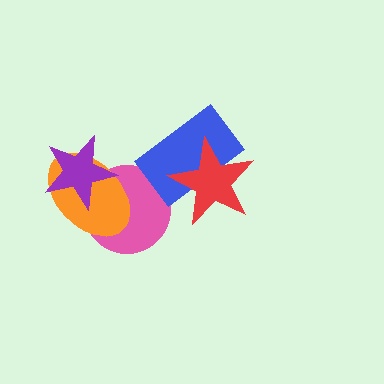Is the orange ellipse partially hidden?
Yes, it is partially covered by another shape.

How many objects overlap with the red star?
1 object overlaps with the red star.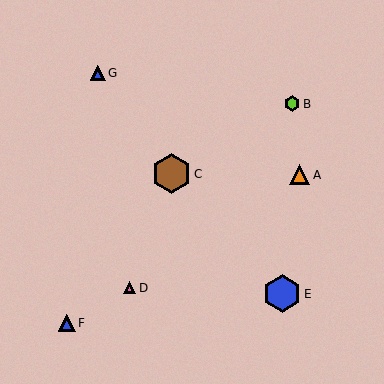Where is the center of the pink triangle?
The center of the pink triangle is at (130, 288).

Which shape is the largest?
The brown hexagon (labeled C) is the largest.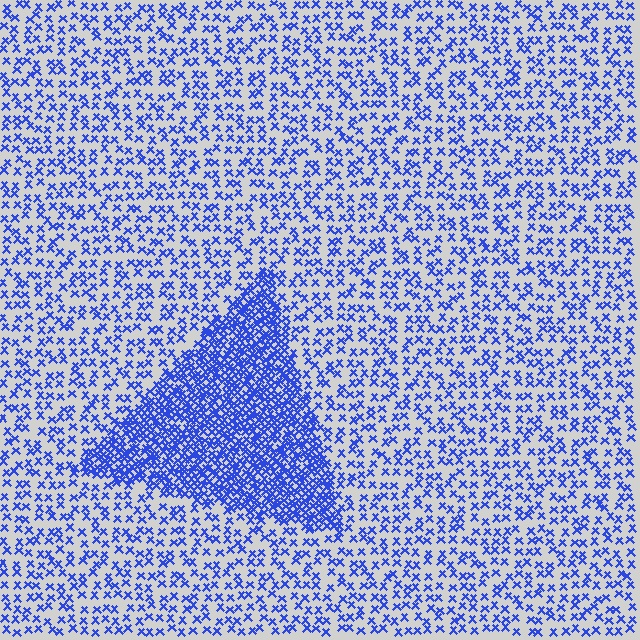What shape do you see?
I see a triangle.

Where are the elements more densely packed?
The elements are more densely packed inside the triangle boundary.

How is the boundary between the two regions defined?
The boundary is defined by a change in element density (approximately 2.8x ratio). All elements are the same color, size, and shape.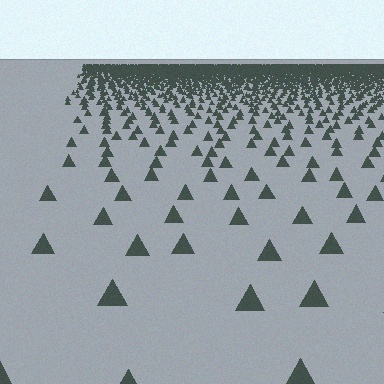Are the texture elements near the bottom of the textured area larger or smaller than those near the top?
Larger. Near the bottom, elements are closer to the viewer and appear at a bigger on-screen size.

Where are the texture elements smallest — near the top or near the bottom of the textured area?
Near the top.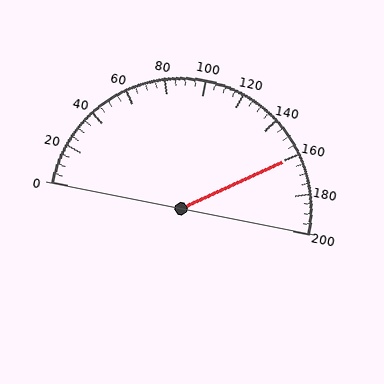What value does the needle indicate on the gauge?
The needle indicates approximately 160.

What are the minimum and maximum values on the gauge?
The gauge ranges from 0 to 200.